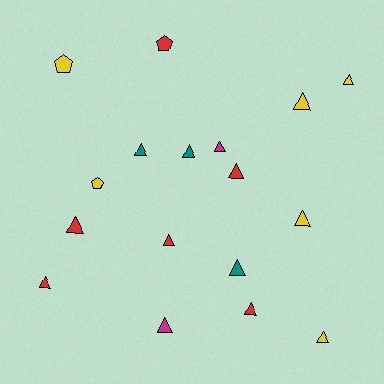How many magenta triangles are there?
There are 2 magenta triangles.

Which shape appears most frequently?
Triangle, with 14 objects.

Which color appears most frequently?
Yellow, with 6 objects.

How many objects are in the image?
There are 17 objects.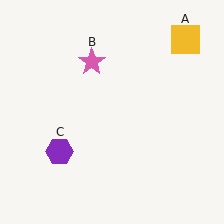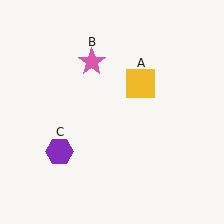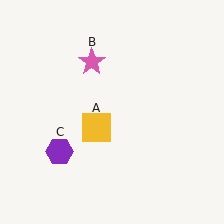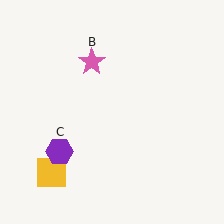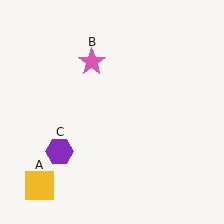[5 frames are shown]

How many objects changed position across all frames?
1 object changed position: yellow square (object A).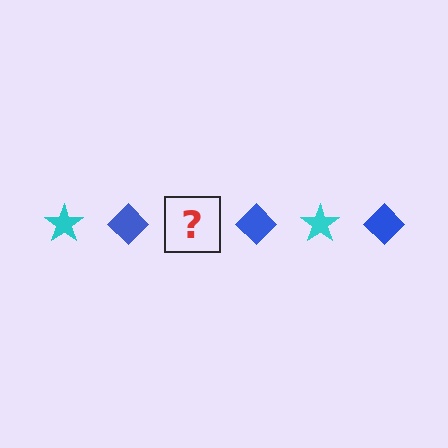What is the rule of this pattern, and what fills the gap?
The rule is that the pattern alternates between cyan star and blue diamond. The gap should be filled with a cyan star.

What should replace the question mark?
The question mark should be replaced with a cyan star.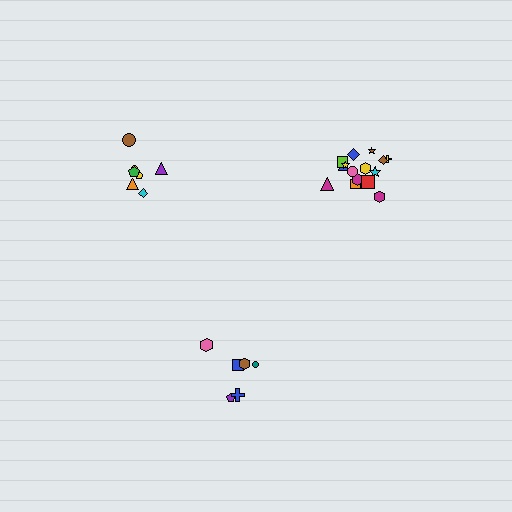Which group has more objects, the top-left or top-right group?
The top-right group.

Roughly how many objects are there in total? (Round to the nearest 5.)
Roughly 30 objects in total.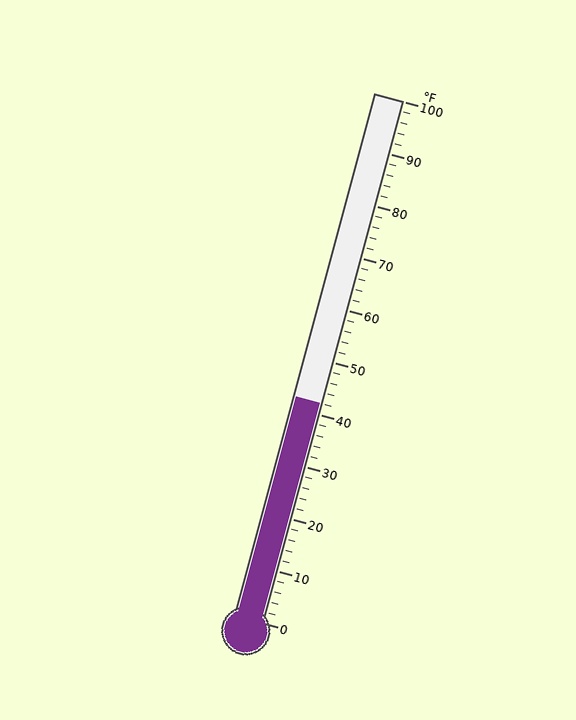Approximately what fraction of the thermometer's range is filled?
The thermometer is filled to approximately 40% of its range.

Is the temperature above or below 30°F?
The temperature is above 30°F.